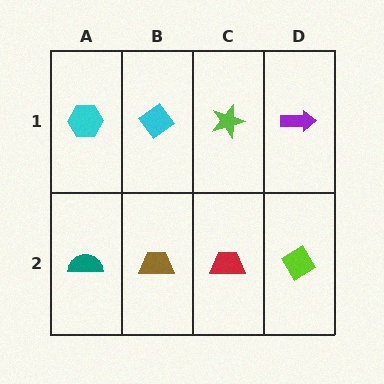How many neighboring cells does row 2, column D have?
2.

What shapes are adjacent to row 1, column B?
A brown trapezoid (row 2, column B), a cyan hexagon (row 1, column A), a lime star (row 1, column C).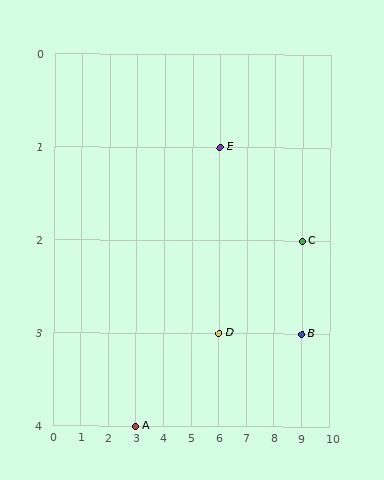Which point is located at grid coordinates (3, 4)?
Point A is at (3, 4).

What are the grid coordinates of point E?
Point E is at grid coordinates (6, 1).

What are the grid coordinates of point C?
Point C is at grid coordinates (9, 2).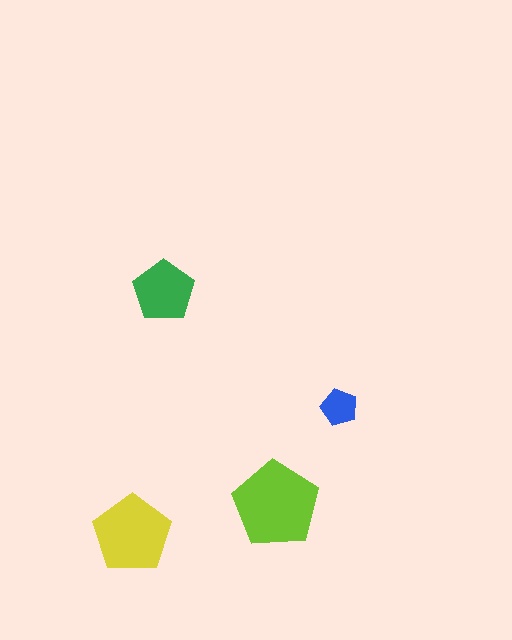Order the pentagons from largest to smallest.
the lime one, the yellow one, the green one, the blue one.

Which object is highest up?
The green pentagon is topmost.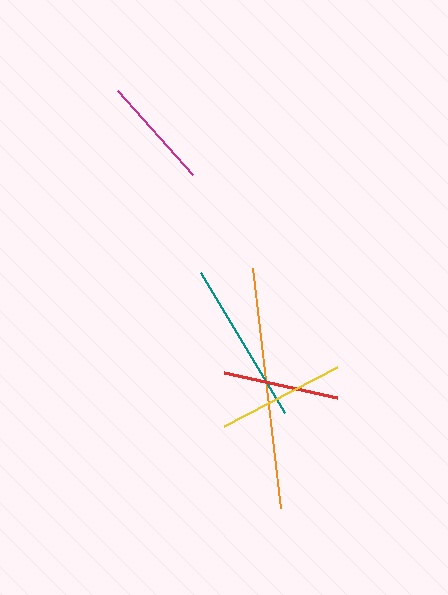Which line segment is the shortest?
The magenta line is the shortest at approximately 113 pixels.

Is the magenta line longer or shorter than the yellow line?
The yellow line is longer than the magenta line.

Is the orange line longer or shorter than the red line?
The orange line is longer than the red line.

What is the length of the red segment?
The red segment is approximately 116 pixels long.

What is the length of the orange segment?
The orange segment is approximately 242 pixels long.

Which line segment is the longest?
The orange line is the longest at approximately 242 pixels.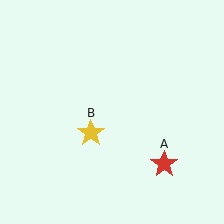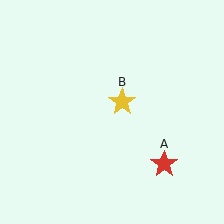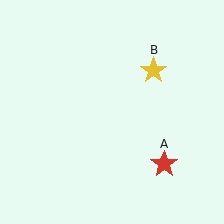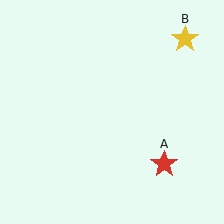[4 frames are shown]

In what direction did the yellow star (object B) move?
The yellow star (object B) moved up and to the right.